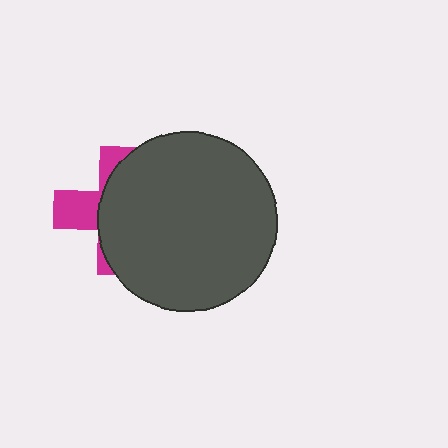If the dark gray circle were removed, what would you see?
You would see the complete magenta cross.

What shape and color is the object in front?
The object in front is a dark gray circle.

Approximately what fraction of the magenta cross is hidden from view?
Roughly 67% of the magenta cross is hidden behind the dark gray circle.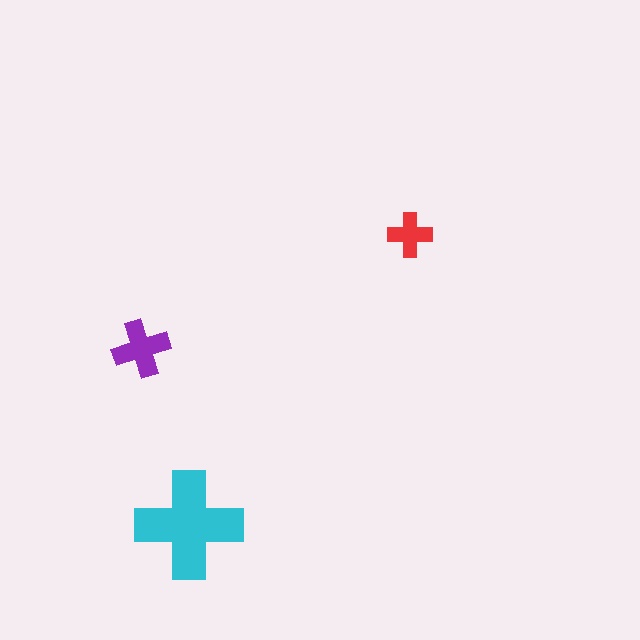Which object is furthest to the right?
The red cross is rightmost.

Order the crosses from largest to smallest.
the cyan one, the purple one, the red one.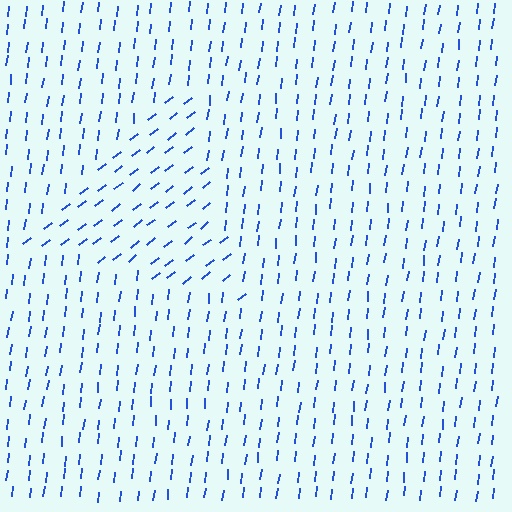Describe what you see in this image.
The image is filled with small blue line segments. A triangle region in the image has lines oriented differently from the surrounding lines, creating a visible texture boundary.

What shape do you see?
I see a triangle.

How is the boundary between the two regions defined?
The boundary is defined purely by a change in line orientation (approximately 45 degrees difference). All lines are the same color and thickness.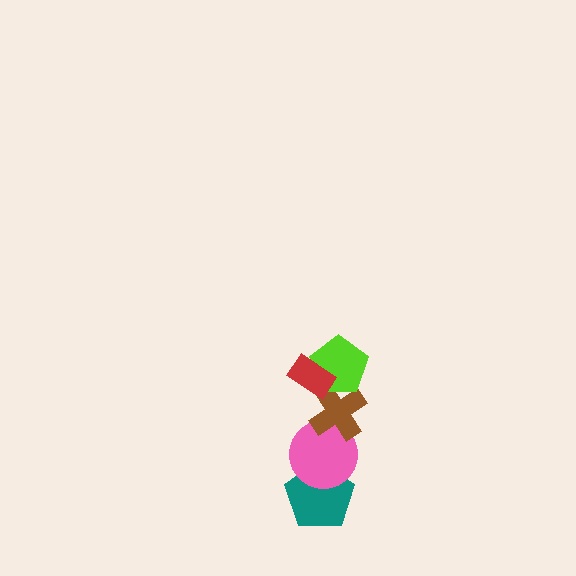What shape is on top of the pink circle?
The brown cross is on top of the pink circle.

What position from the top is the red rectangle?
The red rectangle is 1st from the top.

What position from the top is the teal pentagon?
The teal pentagon is 5th from the top.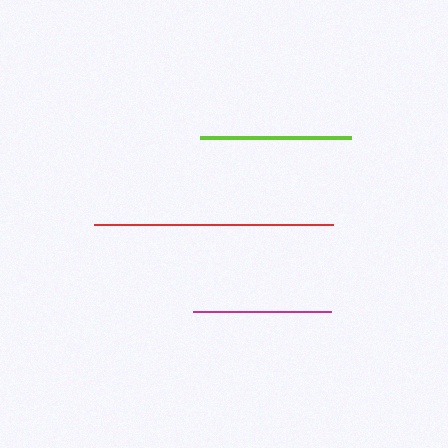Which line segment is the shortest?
The magenta line is the shortest at approximately 138 pixels.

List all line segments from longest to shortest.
From longest to shortest: red, lime, magenta.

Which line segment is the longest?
The red line is the longest at approximately 239 pixels.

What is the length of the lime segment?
The lime segment is approximately 152 pixels long.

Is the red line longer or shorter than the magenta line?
The red line is longer than the magenta line.